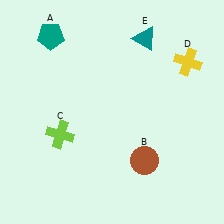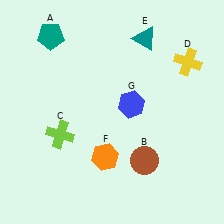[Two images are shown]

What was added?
An orange hexagon (F), a blue hexagon (G) were added in Image 2.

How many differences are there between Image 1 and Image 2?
There are 2 differences between the two images.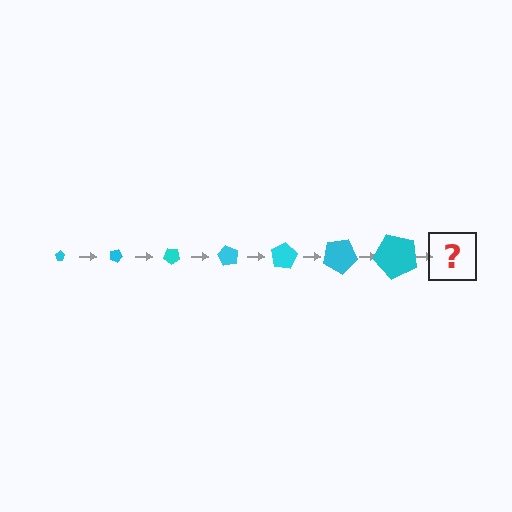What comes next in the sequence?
The next element should be a pentagon, larger than the previous one and rotated 140 degrees from the start.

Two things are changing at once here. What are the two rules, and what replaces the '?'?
The two rules are that the pentagon grows larger each step and it rotates 20 degrees each step. The '?' should be a pentagon, larger than the previous one and rotated 140 degrees from the start.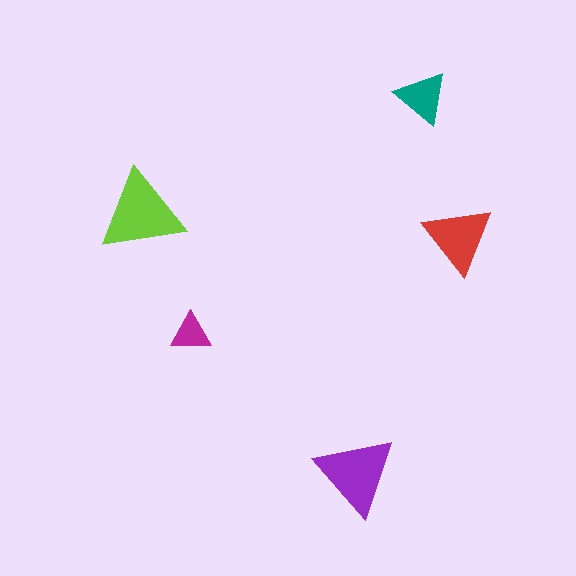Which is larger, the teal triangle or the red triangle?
The red one.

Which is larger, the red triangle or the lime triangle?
The lime one.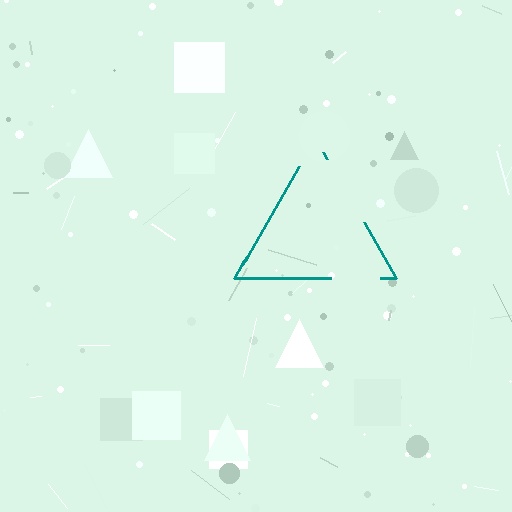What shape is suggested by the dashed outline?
The dashed outline suggests a triangle.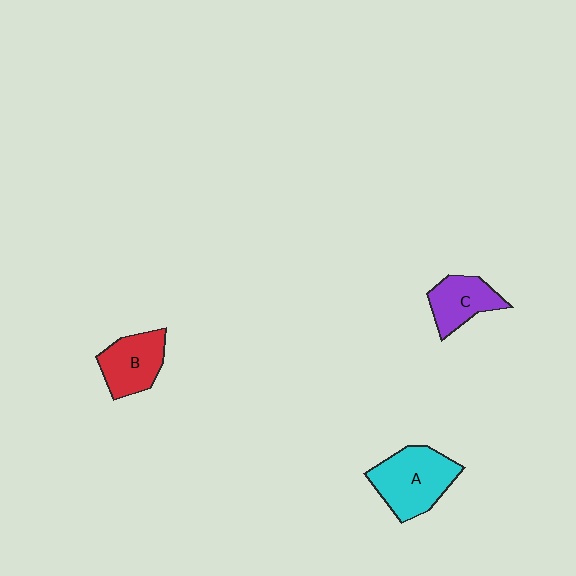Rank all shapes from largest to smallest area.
From largest to smallest: A (cyan), B (red), C (purple).